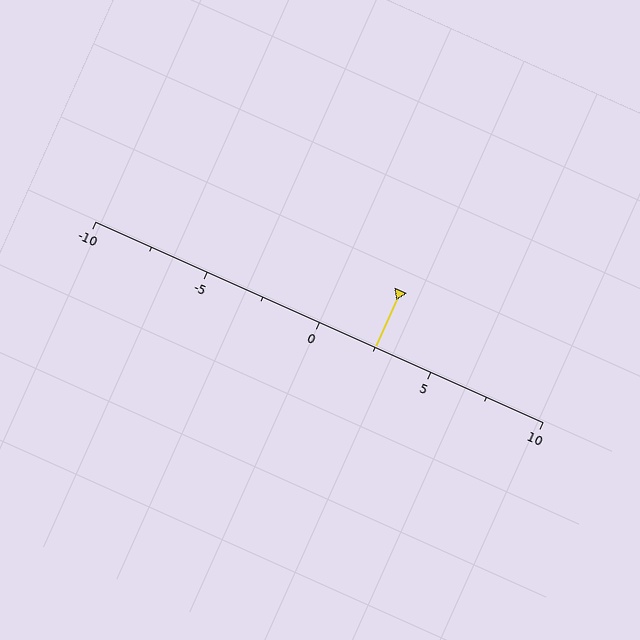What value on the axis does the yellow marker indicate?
The marker indicates approximately 2.5.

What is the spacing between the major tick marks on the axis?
The major ticks are spaced 5 apart.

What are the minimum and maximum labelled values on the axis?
The axis runs from -10 to 10.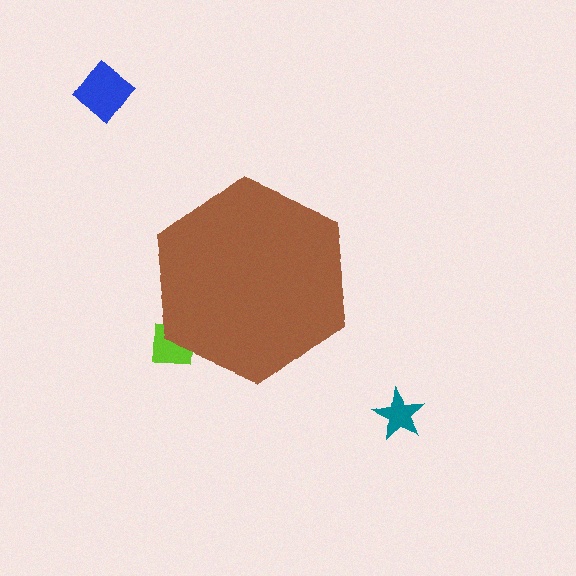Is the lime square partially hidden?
Yes, the lime square is partially hidden behind the brown hexagon.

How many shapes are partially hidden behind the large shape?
1 shape is partially hidden.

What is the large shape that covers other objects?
A brown hexagon.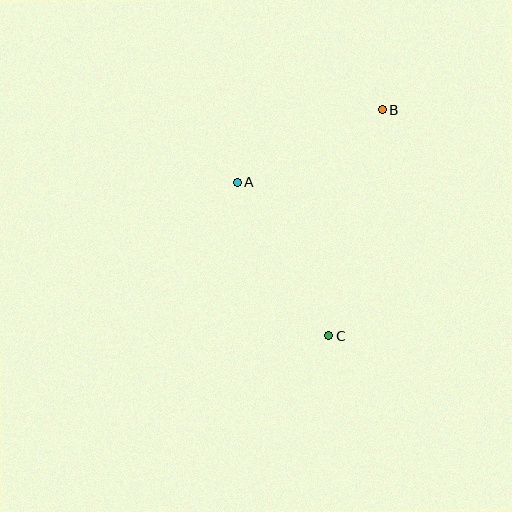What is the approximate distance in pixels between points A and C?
The distance between A and C is approximately 178 pixels.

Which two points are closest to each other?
Points A and B are closest to each other.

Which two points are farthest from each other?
Points B and C are farthest from each other.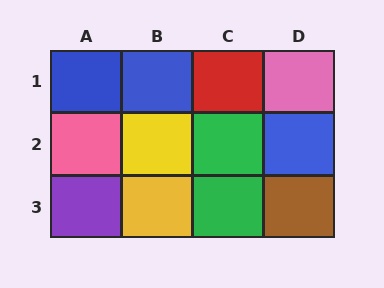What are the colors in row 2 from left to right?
Pink, yellow, green, blue.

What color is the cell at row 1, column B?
Blue.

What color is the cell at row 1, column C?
Red.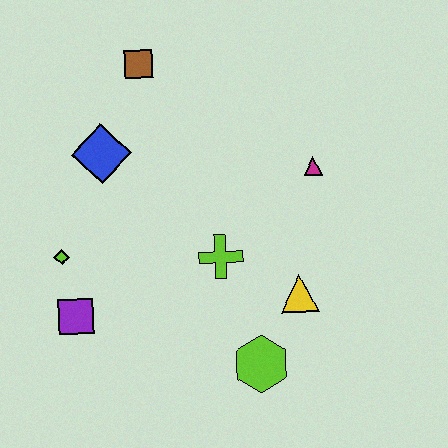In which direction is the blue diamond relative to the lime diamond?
The blue diamond is above the lime diamond.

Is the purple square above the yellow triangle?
No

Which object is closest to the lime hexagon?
The yellow triangle is closest to the lime hexagon.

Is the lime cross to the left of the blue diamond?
No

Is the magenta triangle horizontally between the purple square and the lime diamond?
No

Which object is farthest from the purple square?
The magenta triangle is farthest from the purple square.